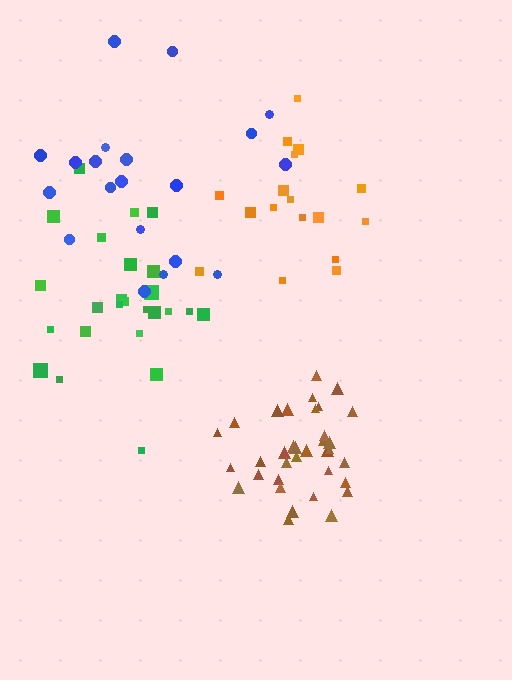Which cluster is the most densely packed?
Brown.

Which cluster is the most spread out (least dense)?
Blue.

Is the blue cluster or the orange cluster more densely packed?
Orange.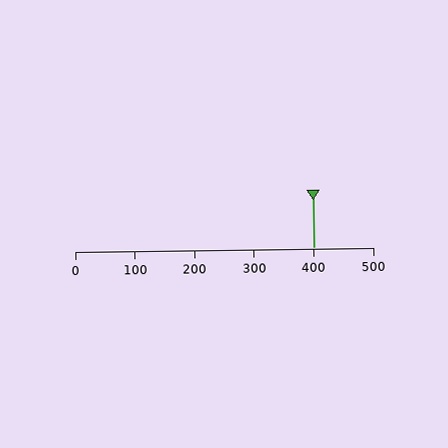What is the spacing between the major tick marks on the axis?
The major ticks are spaced 100 apart.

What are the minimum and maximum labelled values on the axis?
The axis runs from 0 to 500.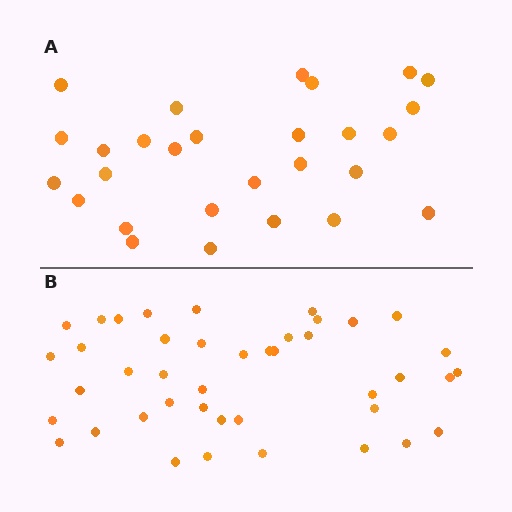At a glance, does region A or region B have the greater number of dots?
Region B (the bottom region) has more dots.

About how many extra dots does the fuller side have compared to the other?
Region B has approximately 15 more dots than region A.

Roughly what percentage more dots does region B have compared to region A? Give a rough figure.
About 50% more.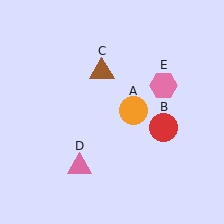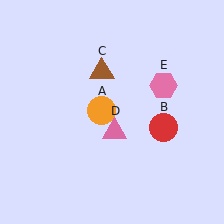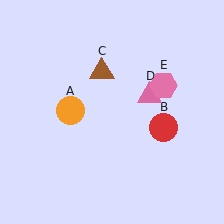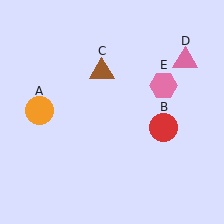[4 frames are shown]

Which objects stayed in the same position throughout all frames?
Red circle (object B) and brown triangle (object C) and pink hexagon (object E) remained stationary.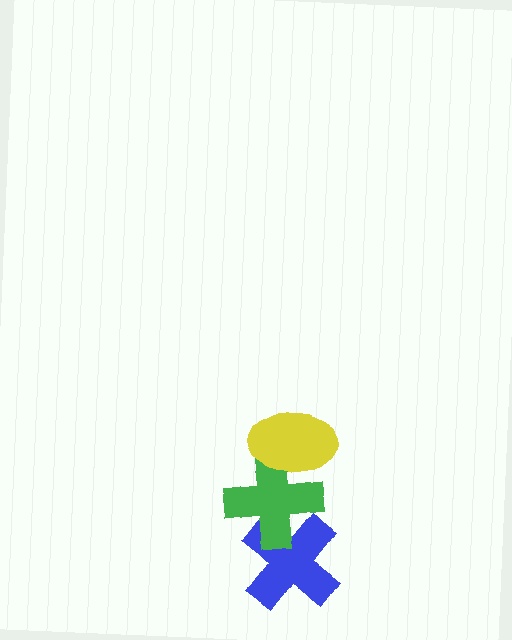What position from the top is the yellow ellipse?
The yellow ellipse is 1st from the top.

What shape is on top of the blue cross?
The green cross is on top of the blue cross.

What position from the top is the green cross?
The green cross is 2nd from the top.